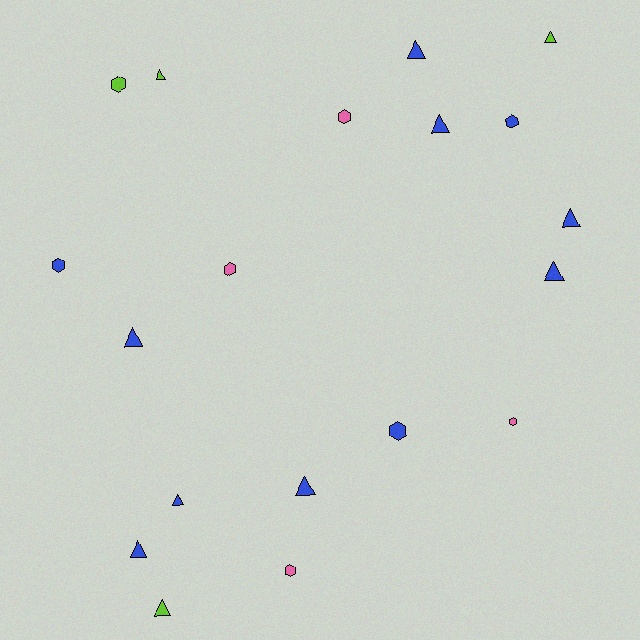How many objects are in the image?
There are 19 objects.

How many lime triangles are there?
There are 3 lime triangles.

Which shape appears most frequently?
Triangle, with 11 objects.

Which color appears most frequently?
Blue, with 11 objects.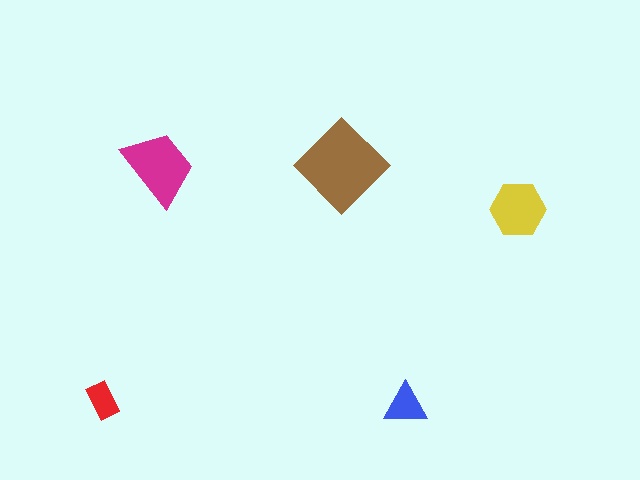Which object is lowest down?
The blue triangle is bottommost.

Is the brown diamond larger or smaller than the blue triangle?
Larger.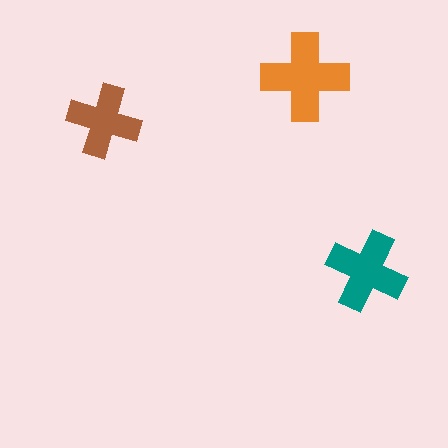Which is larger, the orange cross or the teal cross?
The orange one.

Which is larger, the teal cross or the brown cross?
The teal one.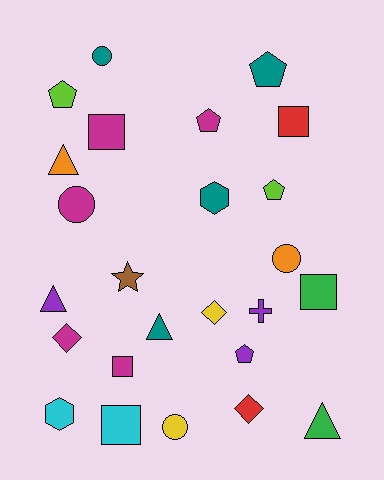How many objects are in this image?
There are 25 objects.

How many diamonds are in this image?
There are 3 diamonds.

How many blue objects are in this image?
There are no blue objects.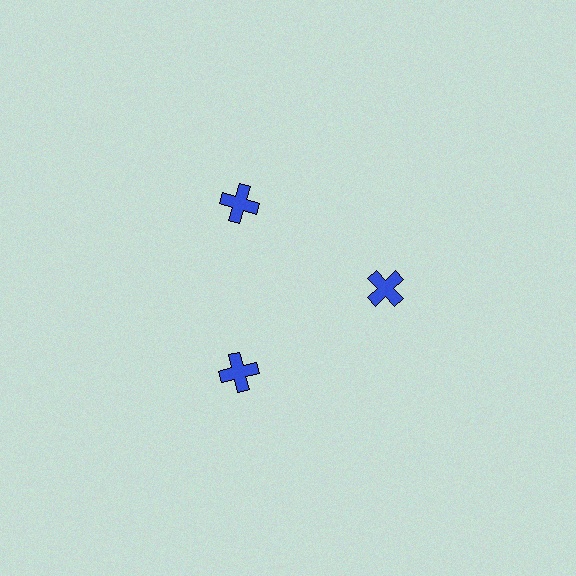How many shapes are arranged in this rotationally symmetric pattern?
There are 3 shapes, arranged in 3 groups of 1.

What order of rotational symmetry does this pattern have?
This pattern has 3-fold rotational symmetry.